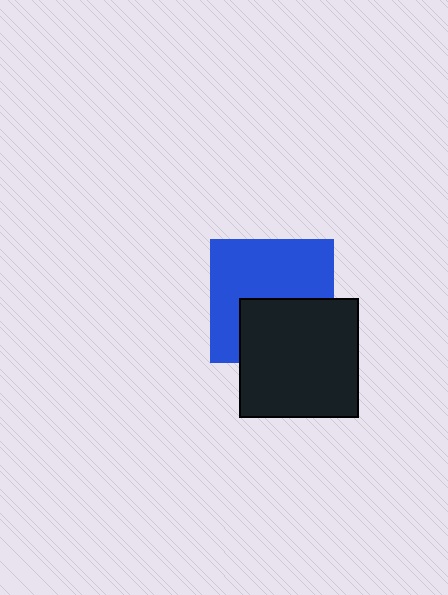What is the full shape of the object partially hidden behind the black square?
The partially hidden object is a blue square.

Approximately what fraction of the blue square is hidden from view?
Roughly 40% of the blue square is hidden behind the black square.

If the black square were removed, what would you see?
You would see the complete blue square.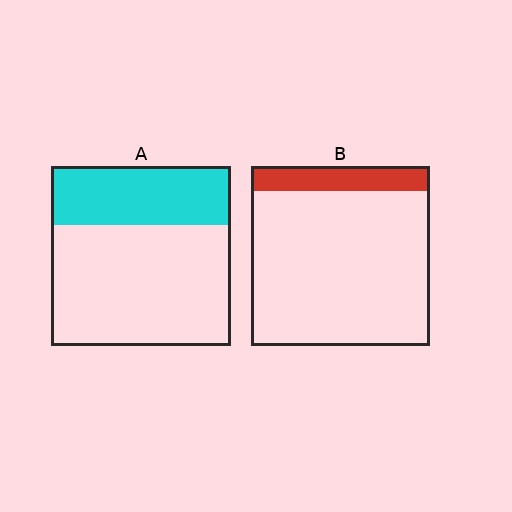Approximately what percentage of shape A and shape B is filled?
A is approximately 35% and B is approximately 15%.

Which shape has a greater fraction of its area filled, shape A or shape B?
Shape A.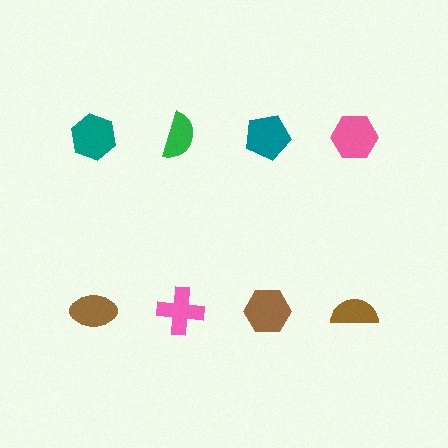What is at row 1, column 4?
A pink hexagon.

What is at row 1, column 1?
A teal hexagon.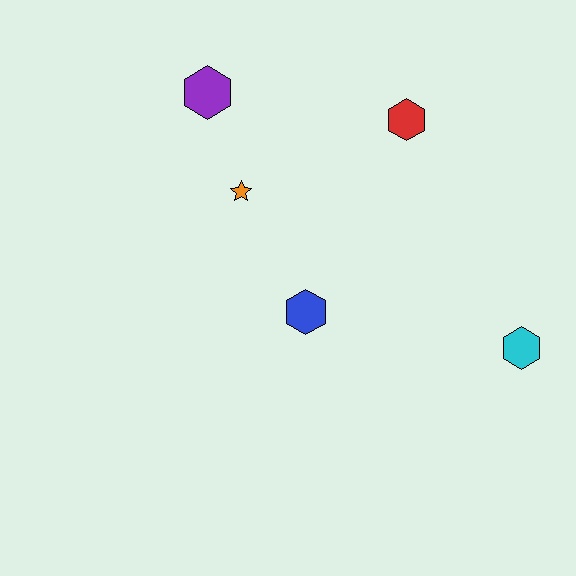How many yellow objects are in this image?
There are no yellow objects.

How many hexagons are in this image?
There are 4 hexagons.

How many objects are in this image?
There are 5 objects.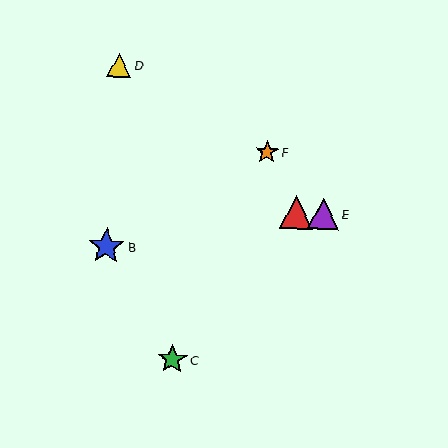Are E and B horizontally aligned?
No, E is at y≈213 and B is at y≈246.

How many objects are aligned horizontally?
2 objects (A, E) are aligned horizontally.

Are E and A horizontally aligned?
Yes, both are at y≈213.